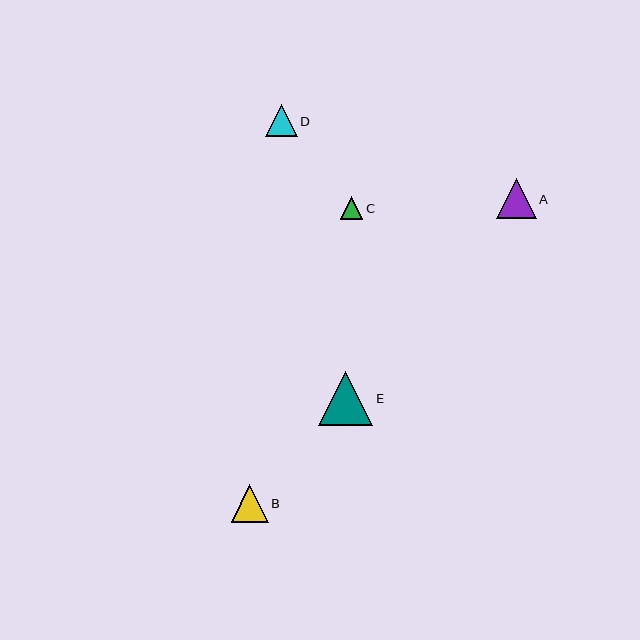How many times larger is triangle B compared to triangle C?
Triangle B is approximately 1.7 times the size of triangle C.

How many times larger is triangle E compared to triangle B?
Triangle E is approximately 1.5 times the size of triangle B.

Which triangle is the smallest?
Triangle C is the smallest with a size of approximately 22 pixels.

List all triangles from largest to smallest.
From largest to smallest: E, A, B, D, C.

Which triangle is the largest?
Triangle E is the largest with a size of approximately 54 pixels.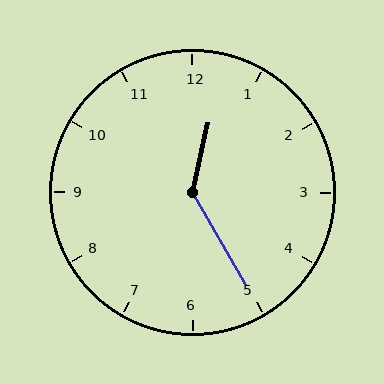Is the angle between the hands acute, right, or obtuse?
It is obtuse.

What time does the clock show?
12:25.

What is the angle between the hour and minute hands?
Approximately 138 degrees.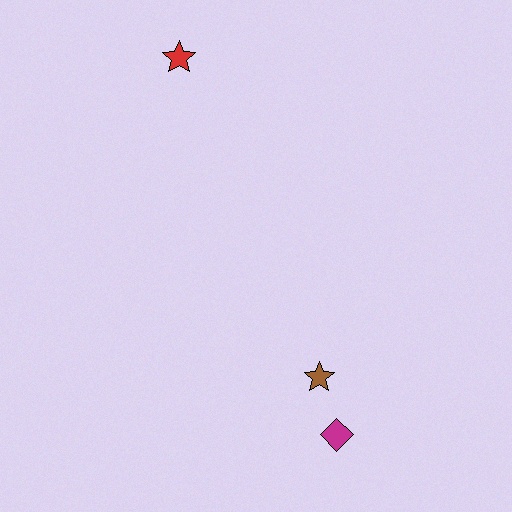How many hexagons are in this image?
There are no hexagons.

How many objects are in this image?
There are 3 objects.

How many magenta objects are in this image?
There is 1 magenta object.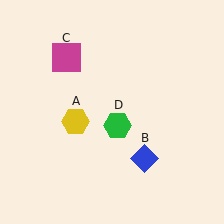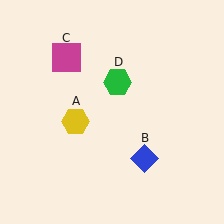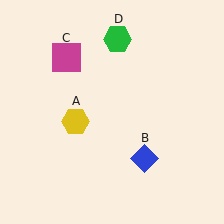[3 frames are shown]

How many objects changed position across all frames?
1 object changed position: green hexagon (object D).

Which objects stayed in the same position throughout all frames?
Yellow hexagon (object A) and blue diamond (object B) and magenta square (object C) remained stationary.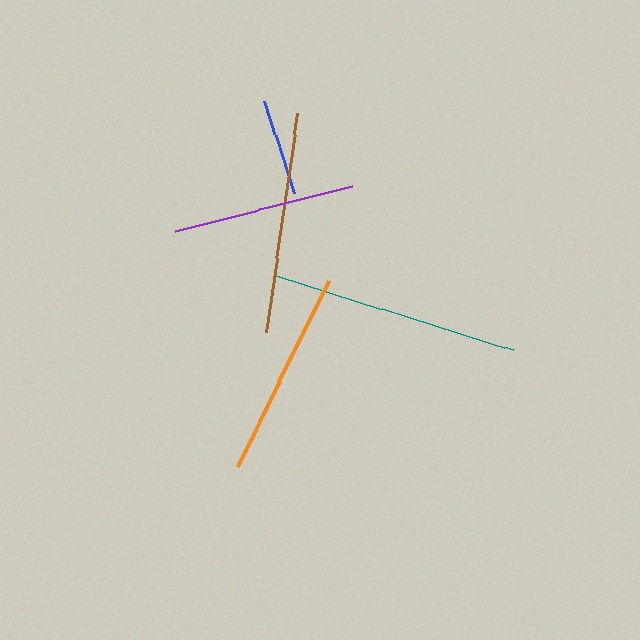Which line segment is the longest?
The teal line is the longest at approximately 249 pixels.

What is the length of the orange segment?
The orange segment is approximately 207 pixels long.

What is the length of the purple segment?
The purple segment is approximately 183 pixels long.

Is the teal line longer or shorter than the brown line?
The teal line is longer than the brown line.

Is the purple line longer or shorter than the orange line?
The orange line is longer than the purple line.